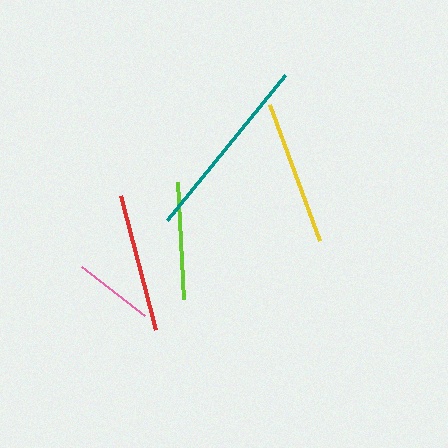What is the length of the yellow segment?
The yellow segment is approximately 145 pixels long.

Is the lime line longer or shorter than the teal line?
The teal line is longer than the lime line.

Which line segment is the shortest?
The pink line is the shortest at approximately 79 pixels.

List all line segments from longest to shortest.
From longest to shortest: teal, yellow, red, lime, pink.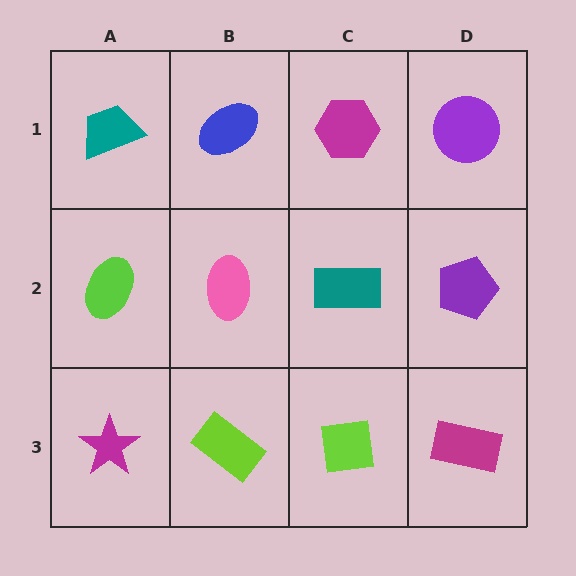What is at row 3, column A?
A magenta star.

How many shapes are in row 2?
4 shapes.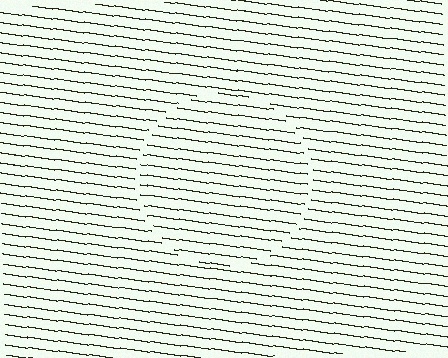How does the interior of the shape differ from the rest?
The interior of the shape contains the same grating, shifted by half a period — the contour is defined by the phase discontinuity where line-ends from the inner and outer gratings abut.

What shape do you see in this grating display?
An illusory circle. The interior of the shape contains the same grating, shifted by half a period — the contour is defined by the phase discontinuity where line-ends from the inner and outer gratings abut.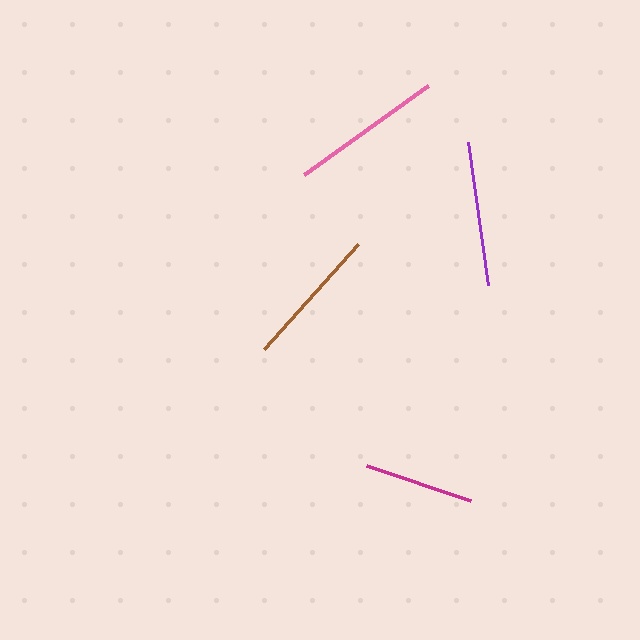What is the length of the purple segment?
The purple segment is approximately 144 pixels long.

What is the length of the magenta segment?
The magenta segment is approximately 110 pixels long.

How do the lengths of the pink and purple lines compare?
The pink and purple lines are approximately the same length.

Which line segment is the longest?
The pink line is the longest at approximately 153 pixels.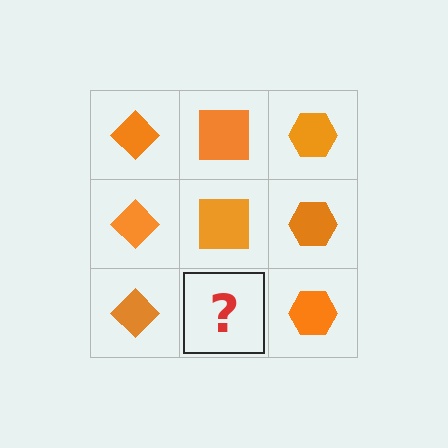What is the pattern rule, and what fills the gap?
The rule is that each column has a consistent shape. The gap should be filled with an orange square.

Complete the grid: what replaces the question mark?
The question mark should be replaced with an orange square.